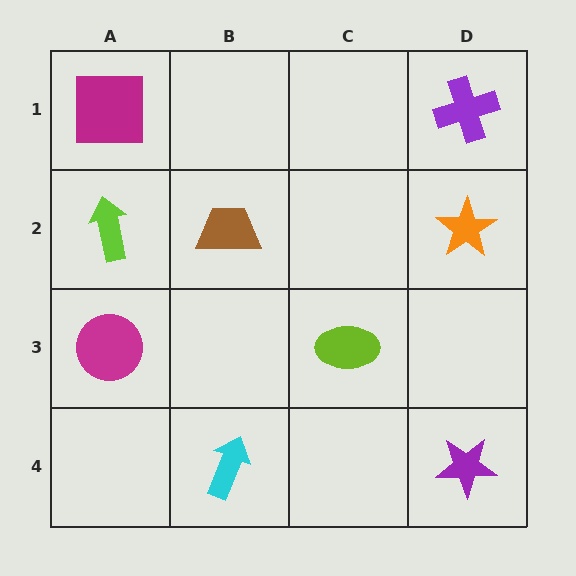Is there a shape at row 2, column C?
No, that cell is empty.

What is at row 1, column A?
A magenta square.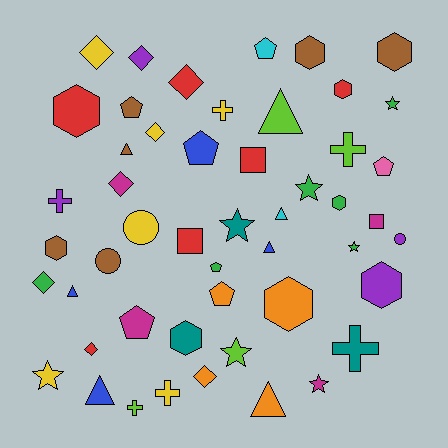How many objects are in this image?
There are 50 objects.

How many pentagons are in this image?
There are 7 pentagons.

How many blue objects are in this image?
There are 4 blue objects.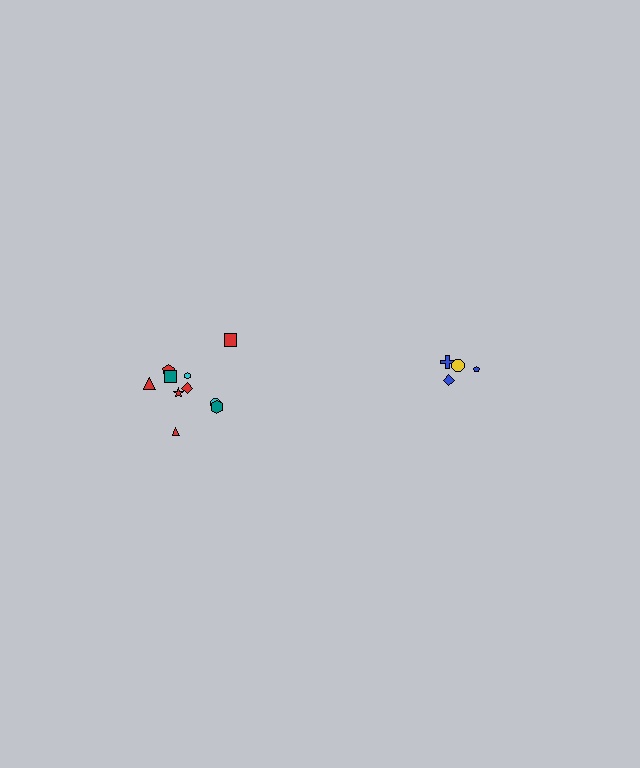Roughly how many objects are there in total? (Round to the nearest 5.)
Roughly 15 objects in total.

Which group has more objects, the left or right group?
The left group.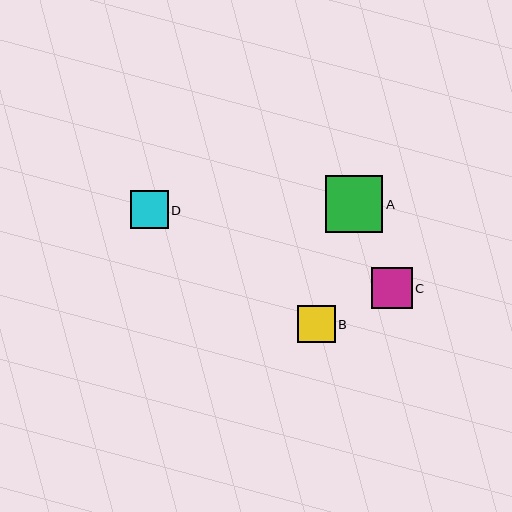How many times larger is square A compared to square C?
Square A is approximately 1.4 times the size of square C.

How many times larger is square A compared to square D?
Square A is approximately 1.5 times the size of square D.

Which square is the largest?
Square A is the largest with a size of approximately 57 pixels.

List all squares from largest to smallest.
From largest to smallest: A, C, D, B.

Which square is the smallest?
Square B is the smallest with a size of approximately 38 pixels.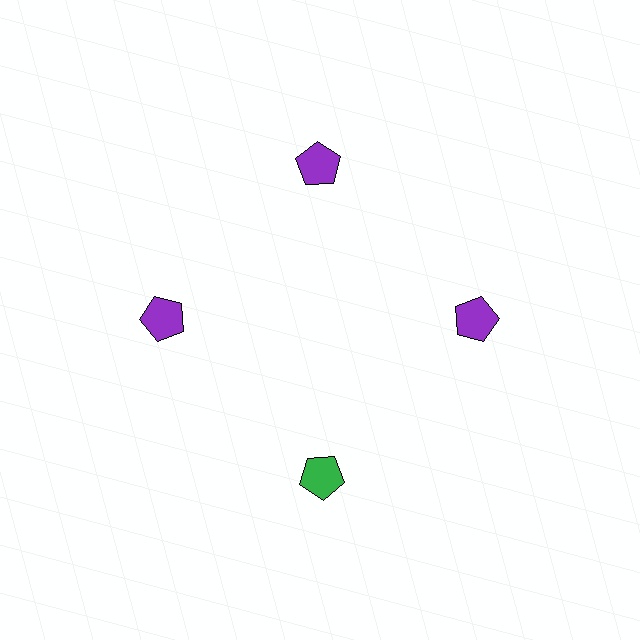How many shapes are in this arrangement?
There are 4 shapes arranged in a ring pattern.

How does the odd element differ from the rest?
It has a different color: green instead of purple.